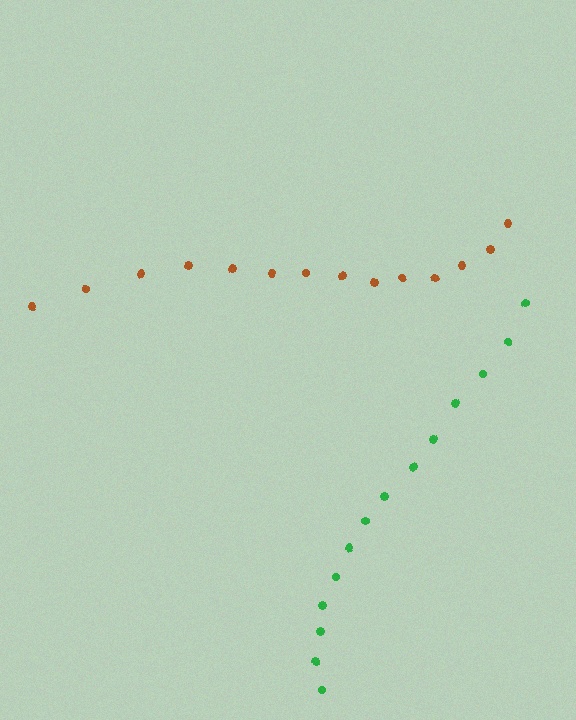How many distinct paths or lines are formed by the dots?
There are 2 distinct paths.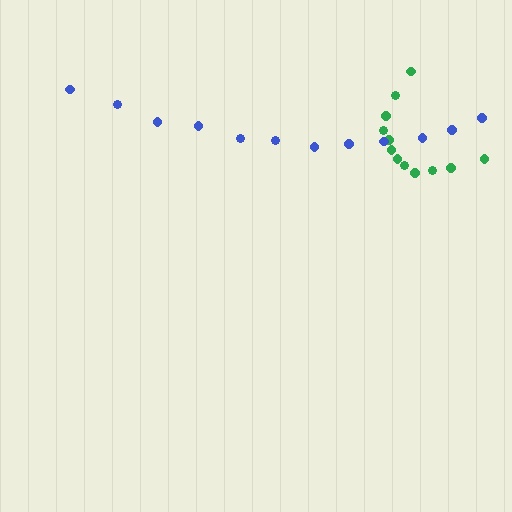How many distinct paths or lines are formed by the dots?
There are 2 distinct paths.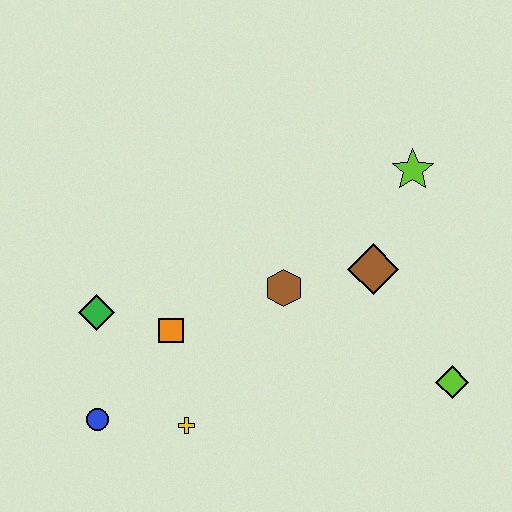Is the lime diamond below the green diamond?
Yes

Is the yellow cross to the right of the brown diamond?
No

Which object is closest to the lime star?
The brown diamond is closest to the lime star.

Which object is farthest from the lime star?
The blue circle is farthest from the lime star.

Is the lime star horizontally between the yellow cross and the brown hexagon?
No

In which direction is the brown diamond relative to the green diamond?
The brown diamond is to the right of the green diamond.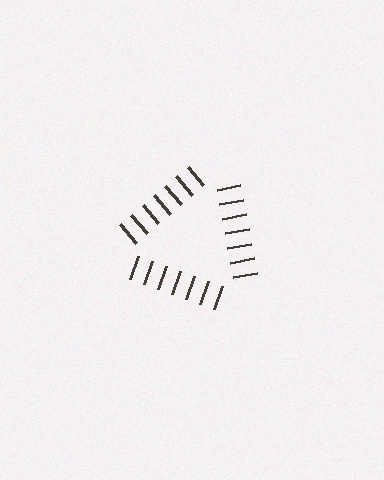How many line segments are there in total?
21 — 7 along each of the 3 edges.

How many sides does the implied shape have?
3 sides — the line-ends trace a triangle.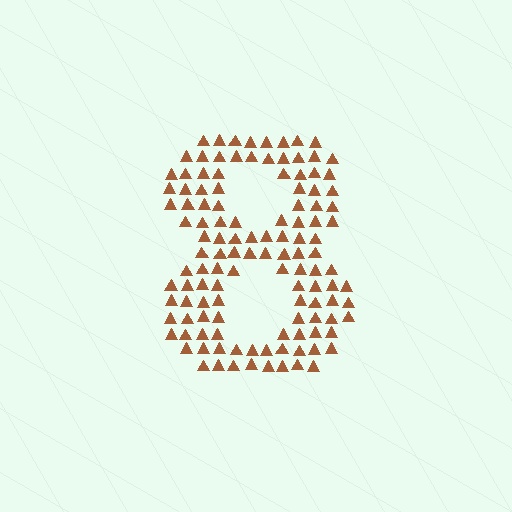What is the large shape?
The large shape is the digit 8.